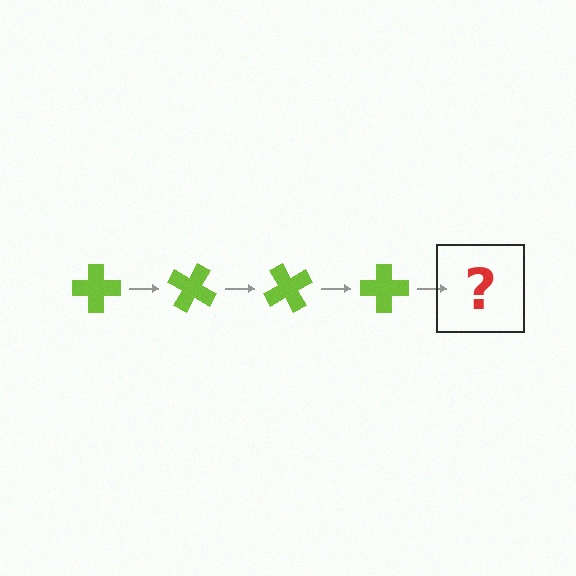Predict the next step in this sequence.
The next step is a lime cross rotated 120 degrees.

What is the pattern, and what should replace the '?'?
The pattern is that the cross rotates 30 degrees each step. The '?' should be a lime cross rotated 120 degrees.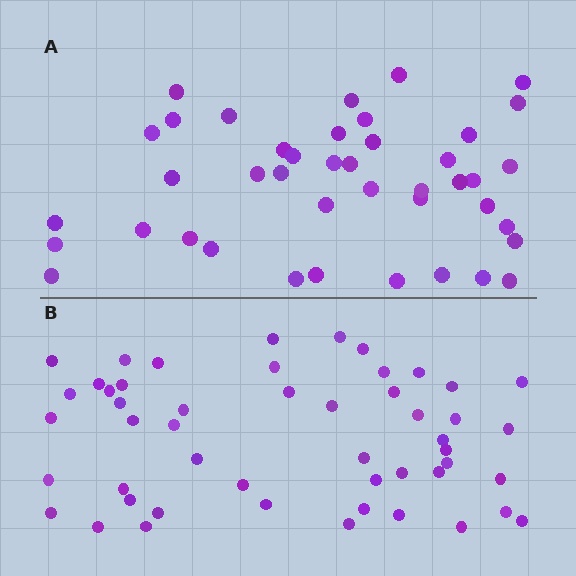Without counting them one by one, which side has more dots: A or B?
Region B (the bottom region) has more dots.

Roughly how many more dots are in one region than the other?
Region B has roughly 8 or so more dots than region A.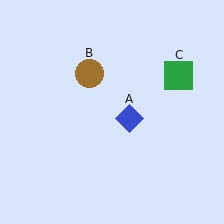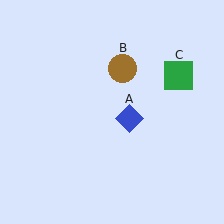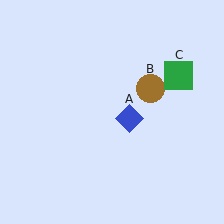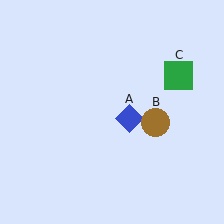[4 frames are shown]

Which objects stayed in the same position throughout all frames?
Blue diamond (object A) and green square (object C) remained stationary.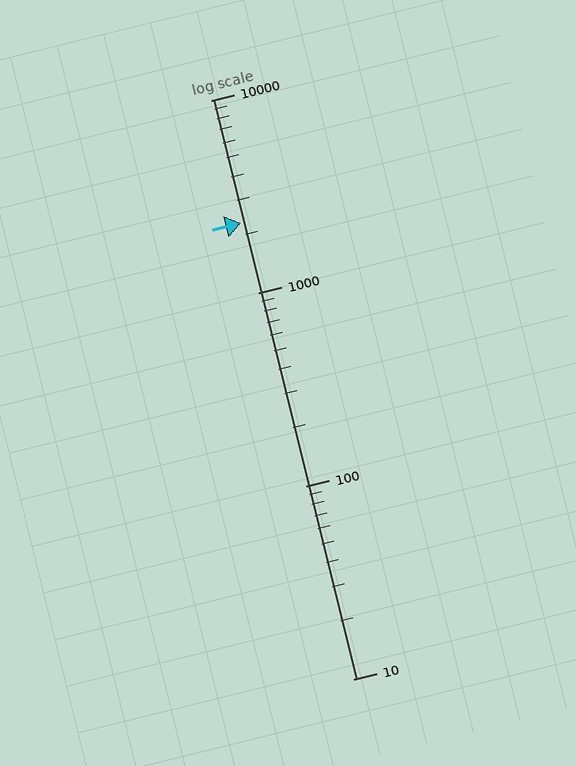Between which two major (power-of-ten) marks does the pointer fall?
The pointer is between 1000 and 10000.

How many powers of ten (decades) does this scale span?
The scale spans 3 decades, from 10 to 10000.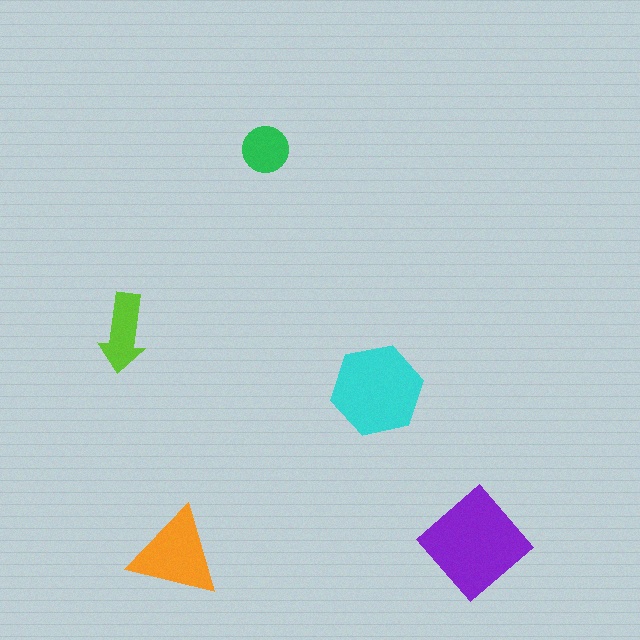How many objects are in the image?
There are 5 objects in the image.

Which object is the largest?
The purple diamond.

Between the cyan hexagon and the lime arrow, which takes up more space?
The cyan hexagon.